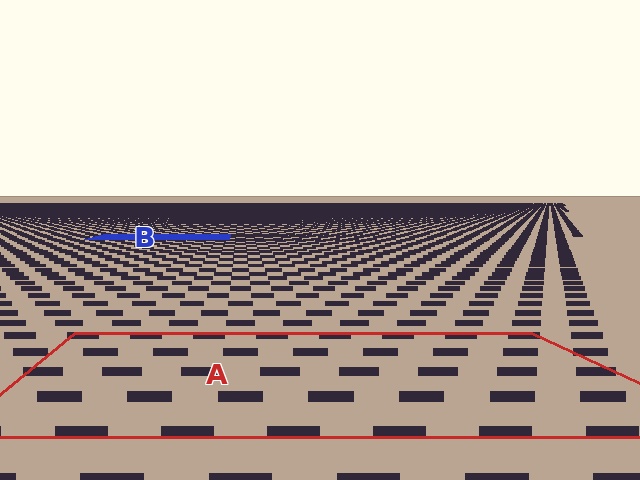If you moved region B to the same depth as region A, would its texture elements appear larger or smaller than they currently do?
They would appear larger. At a closer depth, the same texture elements are projected at a bigger on-screen size.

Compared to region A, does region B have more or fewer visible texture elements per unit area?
Region B has more texture elements per unit area — they are packed more densely because it is farther away.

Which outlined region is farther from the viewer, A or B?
Region B is farther from the viewer — the texture elements inside it appear smaller and more densely packed.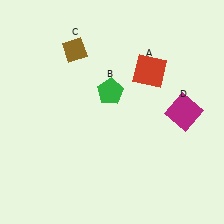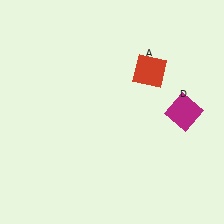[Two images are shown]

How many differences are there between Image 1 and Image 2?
There are 2 differences between the two images.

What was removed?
The brown diamond (C), the green pentagon (B) were removed in Image 2.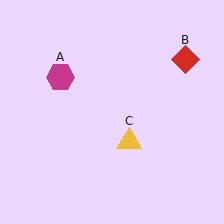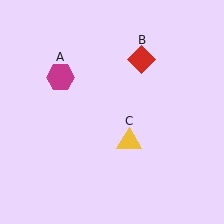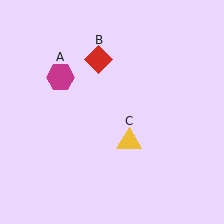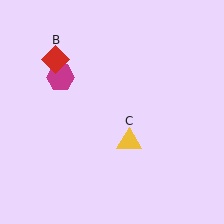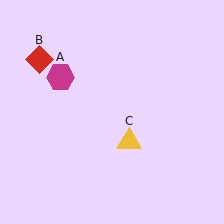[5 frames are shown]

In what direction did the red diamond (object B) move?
The red diamond (object B) moved left.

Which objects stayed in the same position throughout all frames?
Magenta hexagon (object A) and yellow triangle (object C) remained stationary.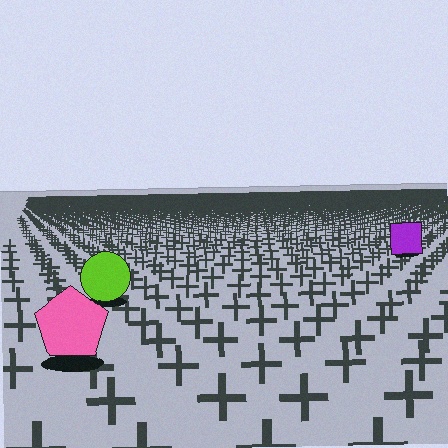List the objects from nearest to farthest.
From nearest to farthest: the pink pentagon, the lime circle, the purple square.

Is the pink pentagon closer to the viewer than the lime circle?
Yes. The pink pentagon is closer — you can tell from the texture gradient: the ground texture is coarser near it.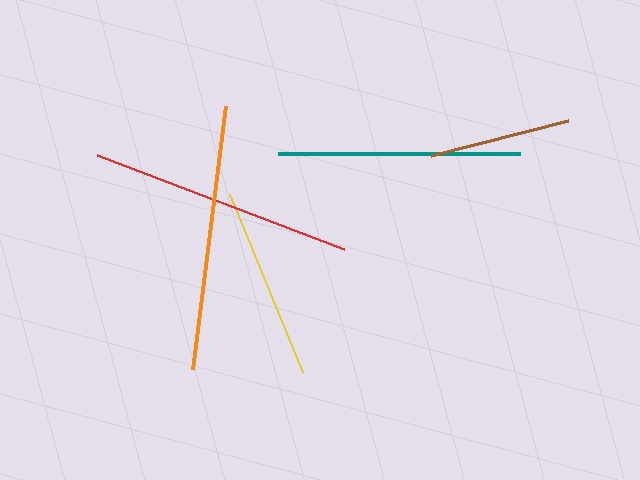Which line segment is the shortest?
The brown line is the shortest at approximately 141 pixels.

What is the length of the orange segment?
The orange segment is approximately 264 pixels long.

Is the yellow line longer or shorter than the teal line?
The teal line is longer than the yellow line.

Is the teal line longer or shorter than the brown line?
The teal line is longer than the brown line.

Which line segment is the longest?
The orange line is the longest at approximately 264 pixels.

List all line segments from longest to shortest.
From longest to shortest: orange, red, teal, yellow, brown.